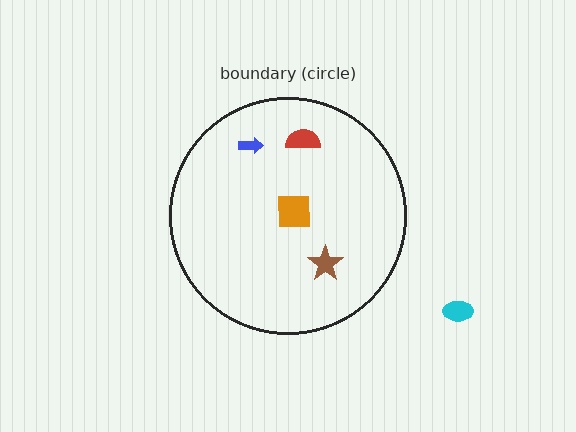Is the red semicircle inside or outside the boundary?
Inside.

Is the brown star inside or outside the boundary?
Inside.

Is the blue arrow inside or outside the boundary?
Inside.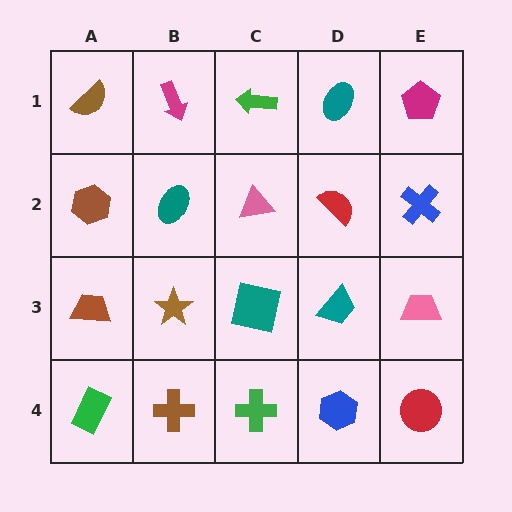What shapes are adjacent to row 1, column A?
A brown hexagon (row 2, column A), a magenta arrow (row 1, column B).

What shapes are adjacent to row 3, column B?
A teal ellipse (row 2, column B), a brown cross (row 4, column B), a brown trapezoid (row 3, column A), a teal square (row 3, column C).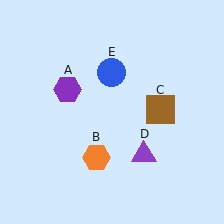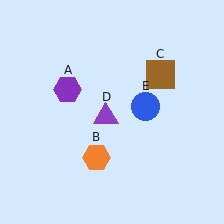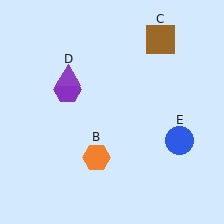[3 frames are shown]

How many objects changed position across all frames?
3 objects changed position: brown square (object C), purple triangle (object D), blue circle (object E).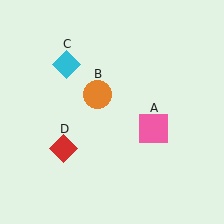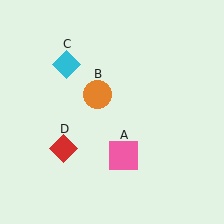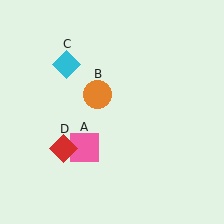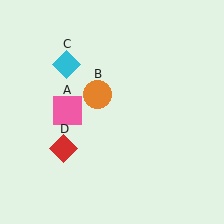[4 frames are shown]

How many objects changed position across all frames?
1 object changed position: pink square (object A).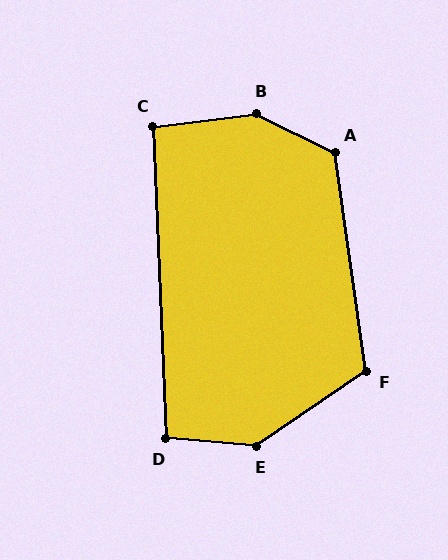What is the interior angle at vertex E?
Approximately 141 degrees (obtuse).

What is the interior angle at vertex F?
Approximately 116 degrees (obtuse).